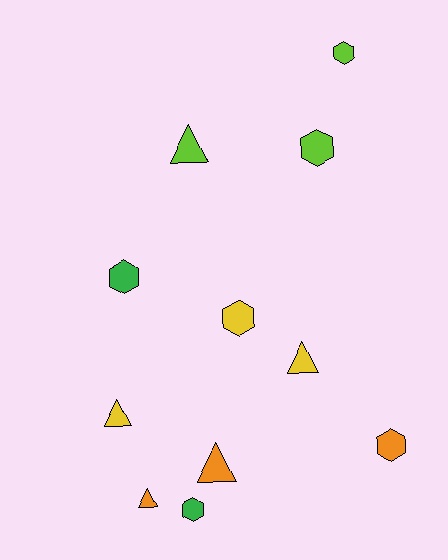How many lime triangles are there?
There is 1 lime triangle.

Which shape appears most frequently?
Hexagon, with 6 objects.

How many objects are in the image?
There are 11 objects.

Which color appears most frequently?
Lime, with 3 objects.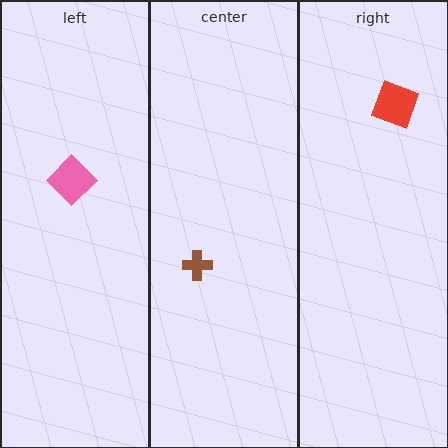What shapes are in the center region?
The brown cross.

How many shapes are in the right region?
1.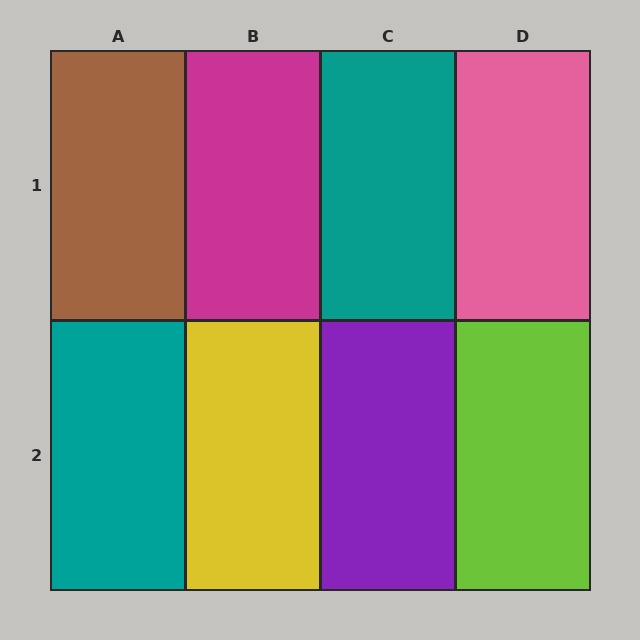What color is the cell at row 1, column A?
Brown.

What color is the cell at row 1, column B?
Magenta.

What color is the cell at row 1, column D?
Pink.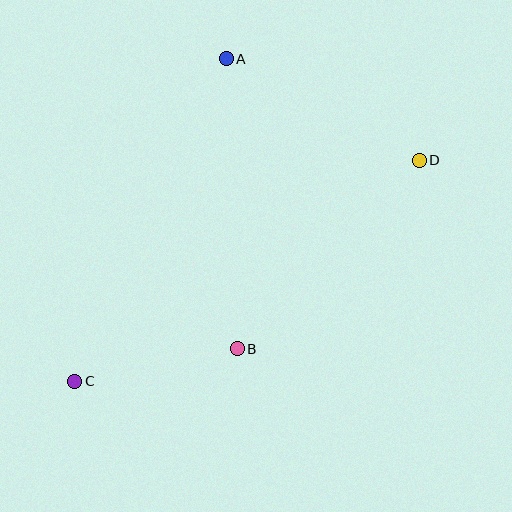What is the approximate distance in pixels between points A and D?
The distance between A and D is approximately 218 pixels.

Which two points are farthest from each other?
Points C and D are farthest from each other.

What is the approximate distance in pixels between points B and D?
The distance between B and D is approximately 262 pixels.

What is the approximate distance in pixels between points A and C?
The distance between A and C is approximately 356 pixels.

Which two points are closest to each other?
Points B and C are closest to each other.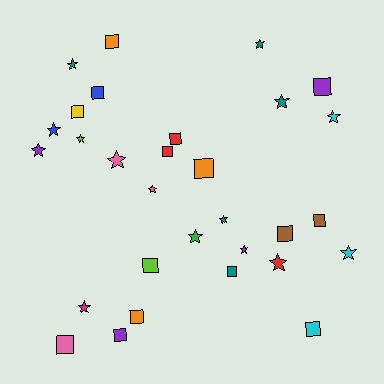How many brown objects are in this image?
There are 2 brown objects.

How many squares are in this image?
There are 15 squares.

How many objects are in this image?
There are 30 objects.